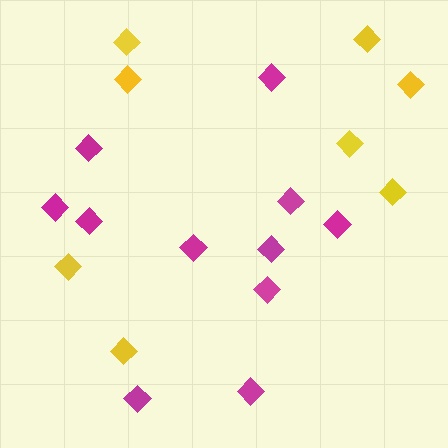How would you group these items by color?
There are 2 groups: one group of magenta diamonds (11) and one group of yellow diamonds (8).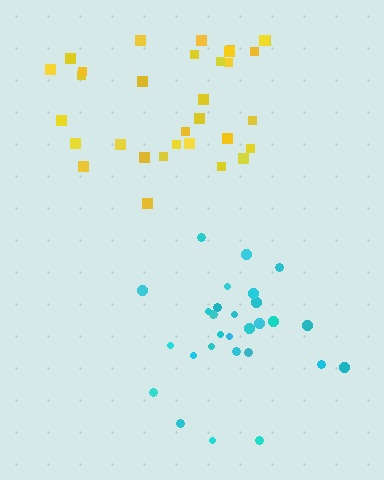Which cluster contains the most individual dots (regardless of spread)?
Yellow (32).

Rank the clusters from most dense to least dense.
cyan, yellow.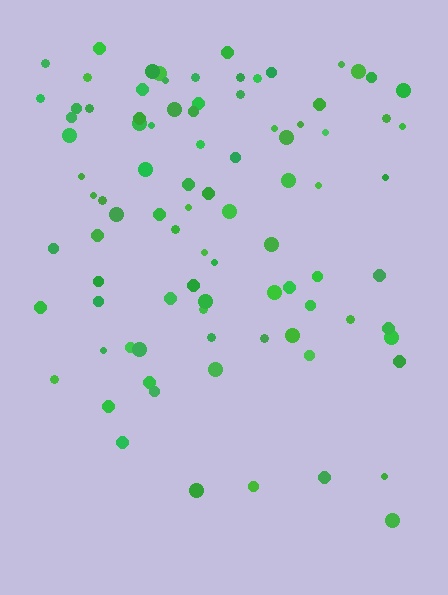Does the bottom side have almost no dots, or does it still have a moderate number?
Still a moderate number, just noticeably fewer than the top.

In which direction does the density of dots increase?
From bottom to top, with the top side densest.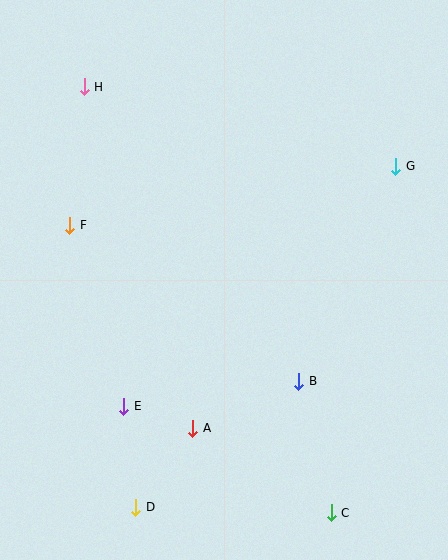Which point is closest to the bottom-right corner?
Point C is closest to the bottom-right corner.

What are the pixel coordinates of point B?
Point B is at (299, 381).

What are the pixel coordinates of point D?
Point D is at (136, 507).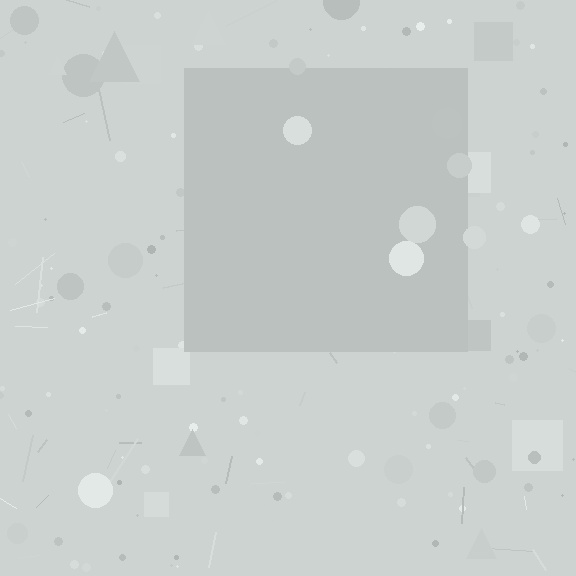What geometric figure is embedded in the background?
A square is embedded in the background.